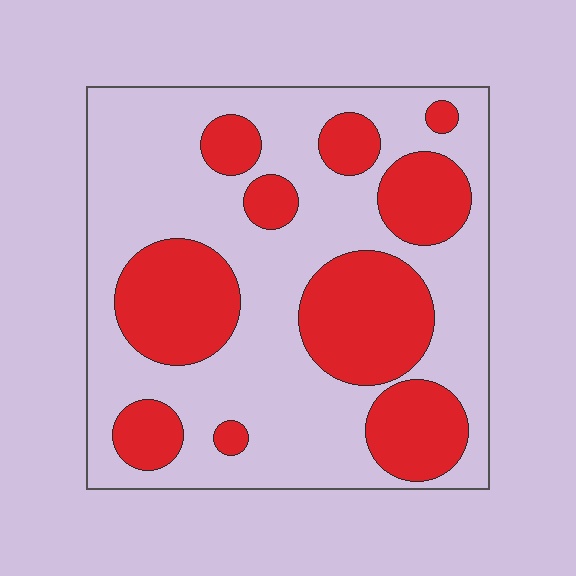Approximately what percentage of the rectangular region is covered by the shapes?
Approximately 35%.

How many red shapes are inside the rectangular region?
10.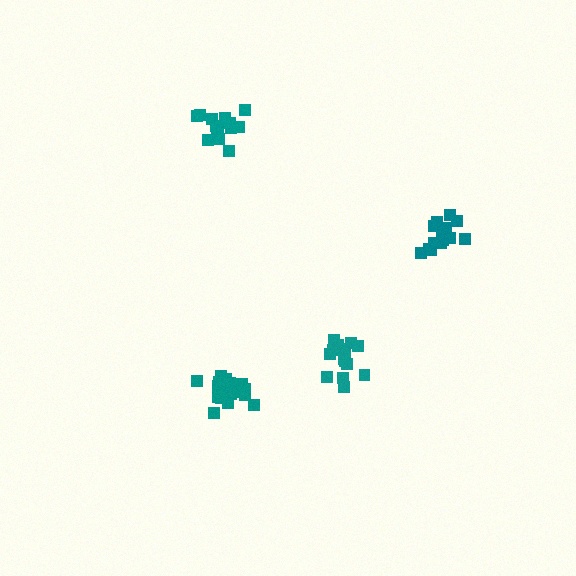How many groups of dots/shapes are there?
There are 4 groups.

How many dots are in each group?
Group 1: 18 dots, Group 2: 16 dots, Group 3: 17 dots, Group 4: 15 dots (66 total).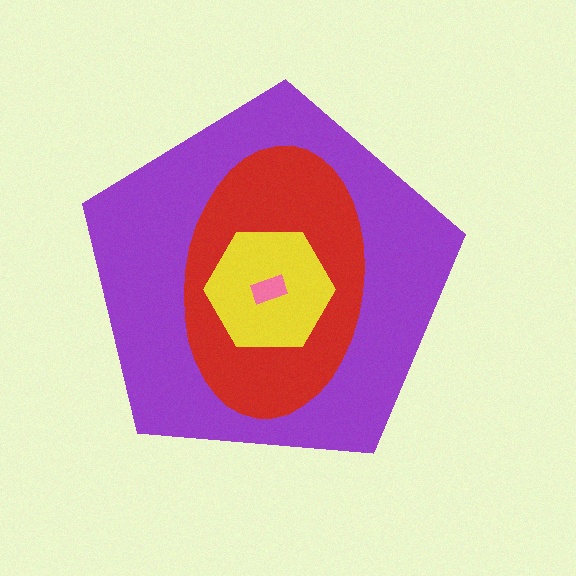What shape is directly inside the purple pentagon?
The red ellipse.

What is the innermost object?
The pink rectangle.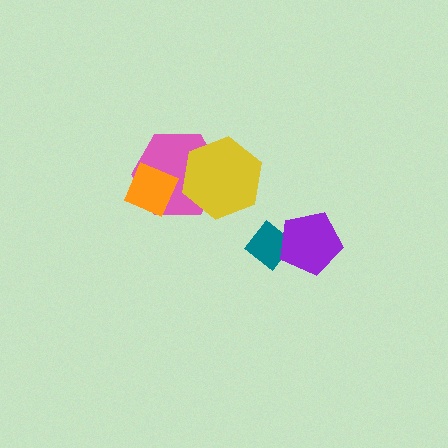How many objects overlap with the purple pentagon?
1 object overlaps with the purple pentagon.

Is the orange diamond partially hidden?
No, no other shape covers it.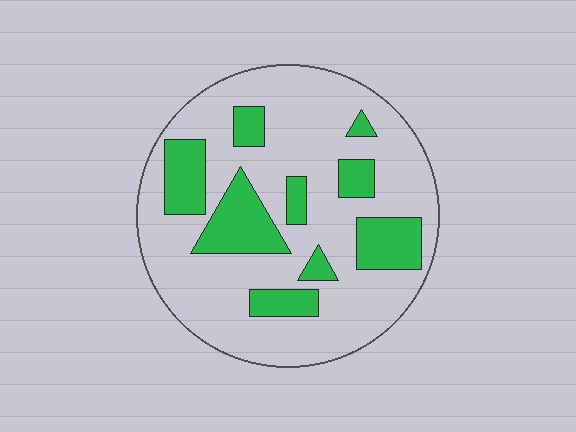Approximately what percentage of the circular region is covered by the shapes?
Approximately 25%.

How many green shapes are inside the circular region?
9.